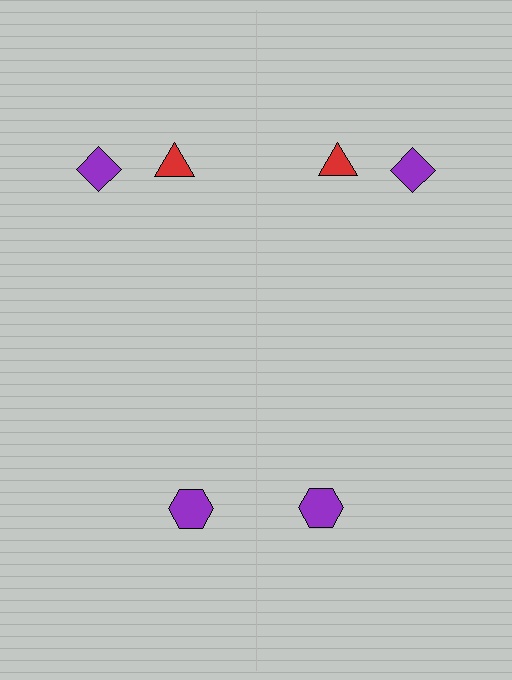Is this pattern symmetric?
Yes, this pattern has bilateral (reflection) symmetry.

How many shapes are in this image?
There are 6 shapes in this image.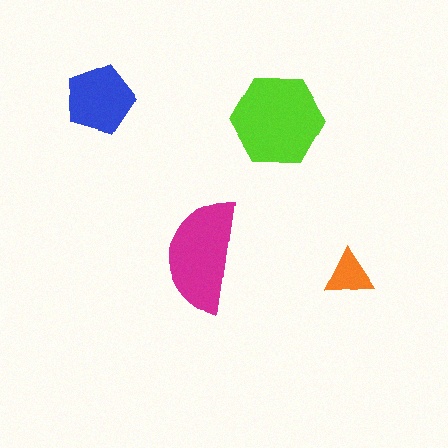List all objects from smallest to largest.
The orange triangle, the blue pentagon, the magenta semicircle, the lime hexagon.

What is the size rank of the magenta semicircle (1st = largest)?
2nd.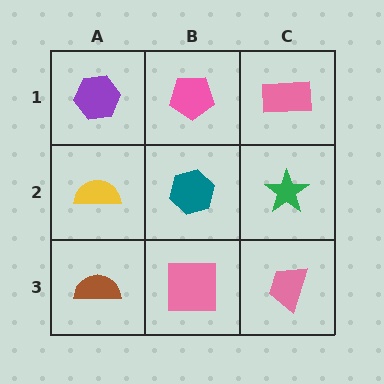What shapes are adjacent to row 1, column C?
A green star (row 2, column C), a pink pentagon (row 1, column B).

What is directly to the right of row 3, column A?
A pink square.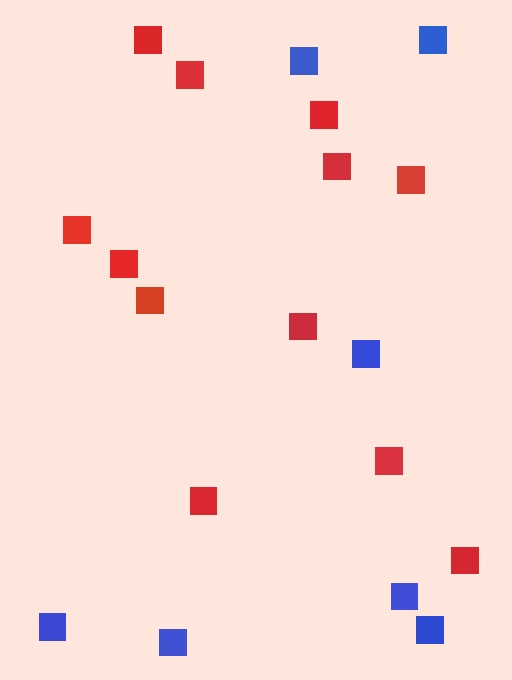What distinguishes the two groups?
There are 2 groups: one group of blue squares (7) and one group of red squares (12).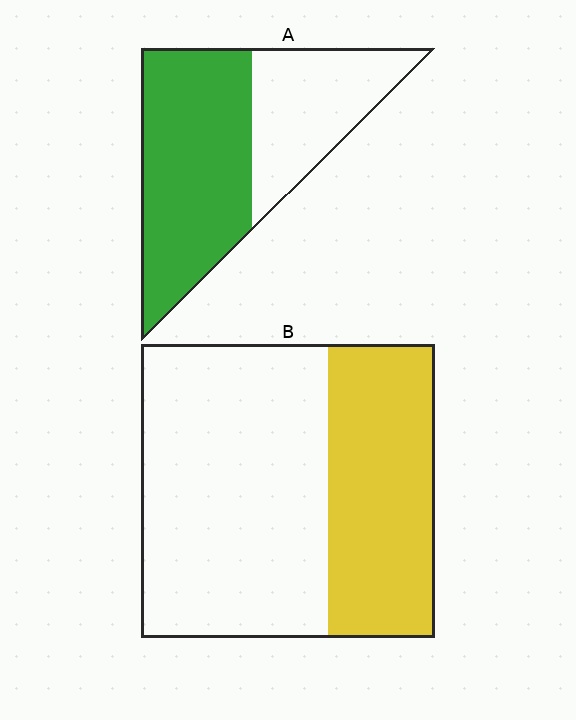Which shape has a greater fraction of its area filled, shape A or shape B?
Shape A.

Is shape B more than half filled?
No.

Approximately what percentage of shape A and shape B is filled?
A is approximately 60% and B is approximately 35%.